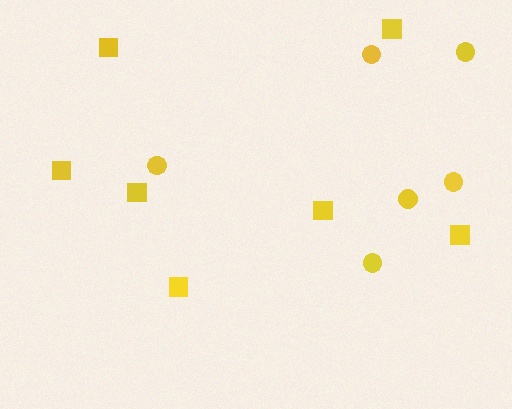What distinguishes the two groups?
There are 2 groups: one group of squares (7) and one group of circles (6).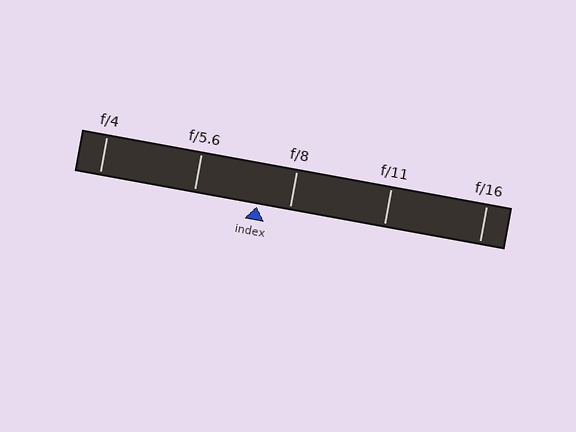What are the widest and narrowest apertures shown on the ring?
The widest aperture shown is f/4 and the narrowest is f/16.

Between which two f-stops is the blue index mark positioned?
The index mark is between f/5.6 and f/8.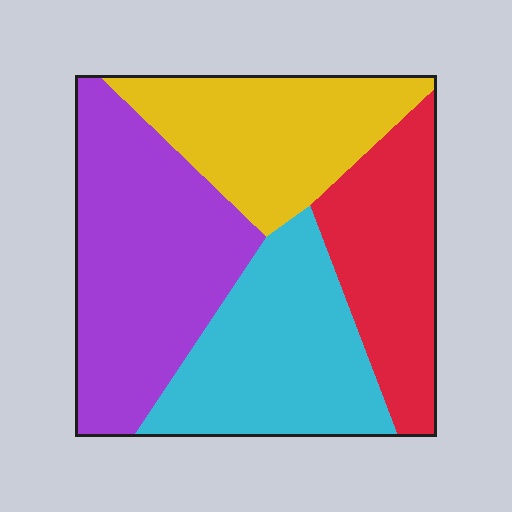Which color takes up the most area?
Purple, at roughly 30%.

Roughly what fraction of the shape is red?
Red takes up between a sixth and a third of the shape.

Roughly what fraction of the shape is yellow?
Yellow takes up about one fifth (1/5) of the shape.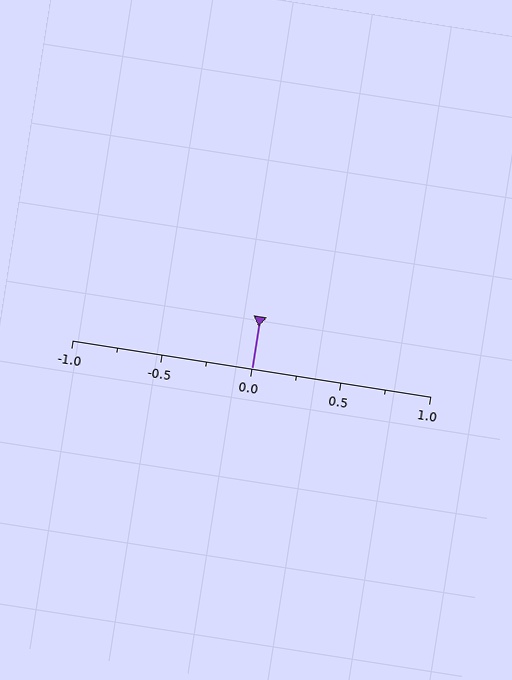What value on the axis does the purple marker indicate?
The marker indicates approximately 0.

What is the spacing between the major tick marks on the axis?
The major ticks are spaced 0.5 apart.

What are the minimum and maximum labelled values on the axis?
The axis runs from -1.0 to 1.0.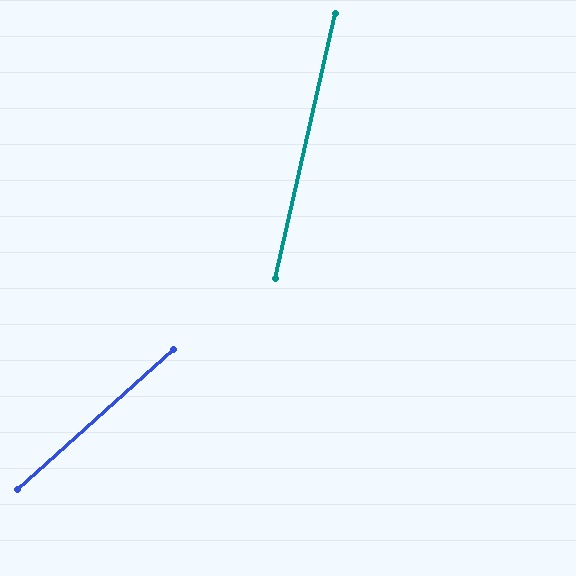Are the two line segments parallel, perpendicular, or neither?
Neither parallel nor perpendicular — they differ by about 35°.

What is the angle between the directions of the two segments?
Approximately 35 degrees.